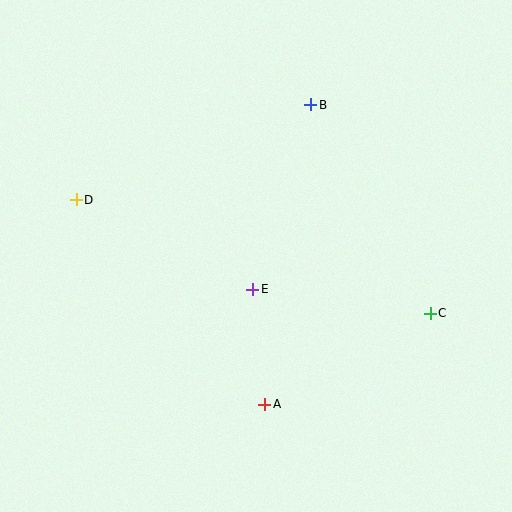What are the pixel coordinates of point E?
Point E is at (253, 289).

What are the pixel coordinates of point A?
Point A is at (265, 404).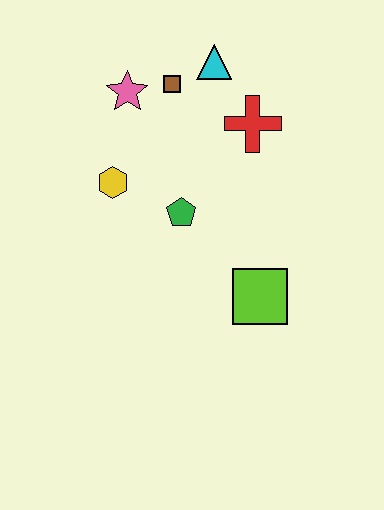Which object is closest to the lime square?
The green pentagon is closest to the lime square.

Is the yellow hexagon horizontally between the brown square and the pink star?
No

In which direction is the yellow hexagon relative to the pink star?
The yellow hexagon is below the pink star.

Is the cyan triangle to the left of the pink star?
No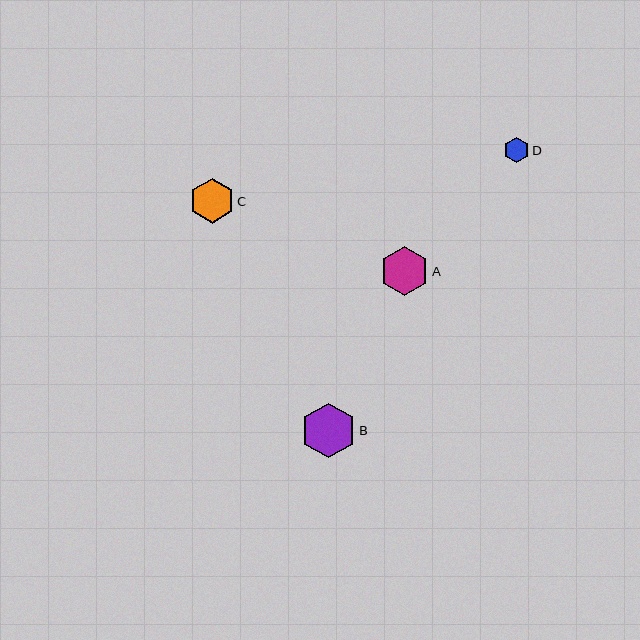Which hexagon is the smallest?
Hexagon D is the smallest with a size of approximately 25 pixels.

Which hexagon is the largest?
Hexagon B is the largest with a size of approximately 55 pixels.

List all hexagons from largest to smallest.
From largest to smallest: B, A, C, D.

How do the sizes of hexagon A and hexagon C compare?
Hexagon A and hexagon C are approximately the same size.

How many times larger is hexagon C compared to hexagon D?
Hexagon C is approximately 1.8 times the size of hexagon D.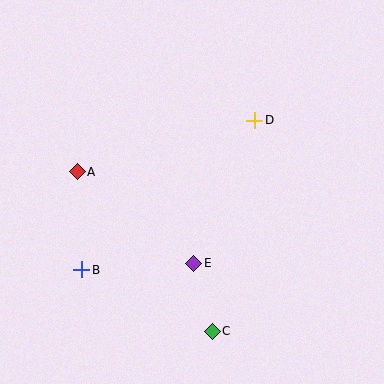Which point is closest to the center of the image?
Point E at (194, 263) is closest to the center.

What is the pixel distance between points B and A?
The distance between B and A is 98 pixels.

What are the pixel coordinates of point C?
Point C is at (212, 331).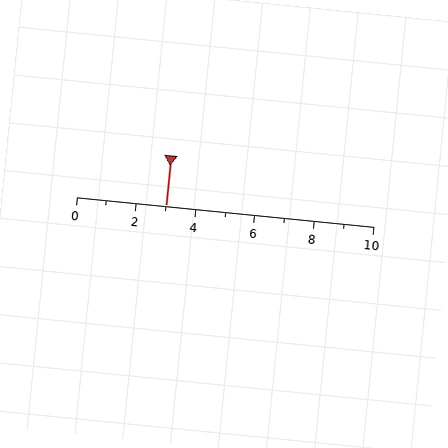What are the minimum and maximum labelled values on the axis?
The axis runs from 0 to 10.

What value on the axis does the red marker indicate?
The marker indicates approximately 3.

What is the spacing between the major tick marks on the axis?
The major ticks are spaced 2 apart.